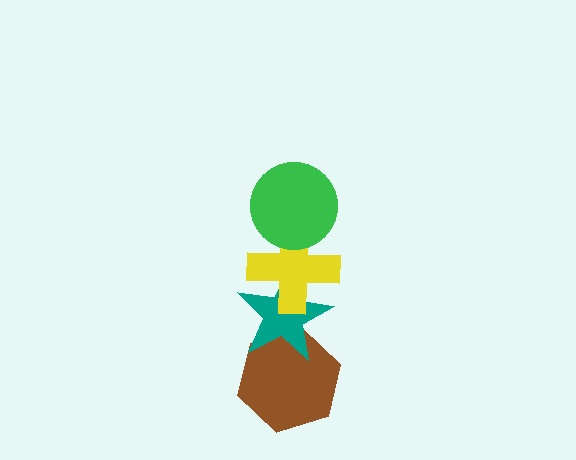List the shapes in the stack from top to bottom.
From top to bottom: the green circle, the yellow cross, the teal star, the brown hexagon.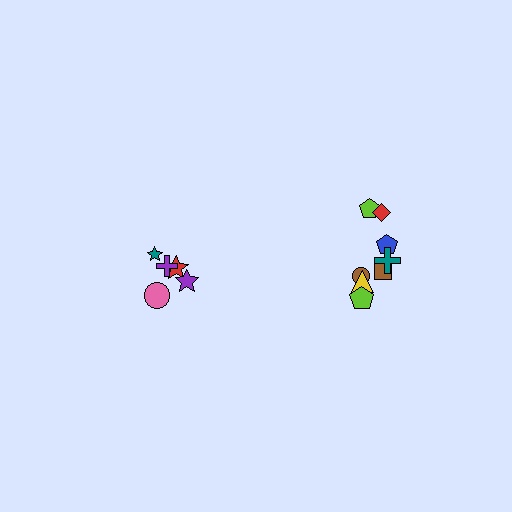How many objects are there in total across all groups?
There are 13 objects.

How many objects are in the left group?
There are 5 objects.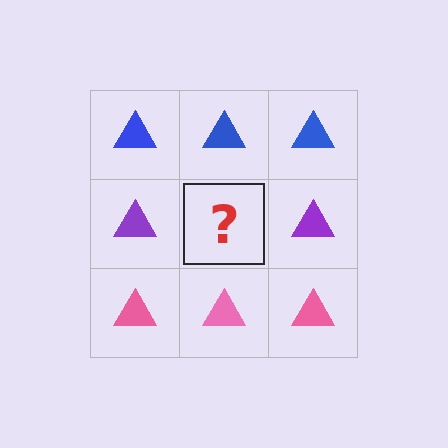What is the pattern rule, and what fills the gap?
The rule is that each row has a consistent color. The gap should be filled with a purple triangle.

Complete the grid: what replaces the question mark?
The question mark should be replaced with a purple triangle.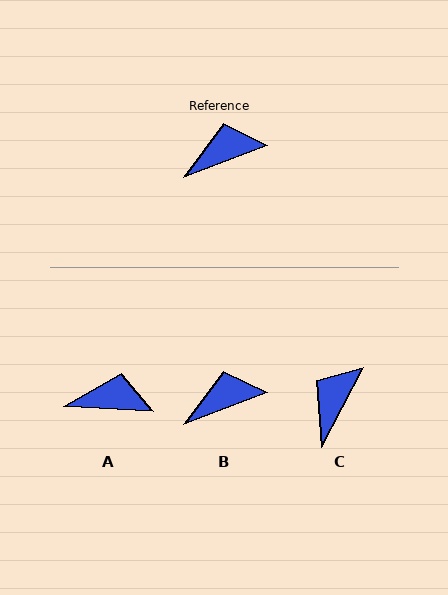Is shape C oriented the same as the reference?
No, it is off by about 42 degrees.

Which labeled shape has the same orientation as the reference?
B.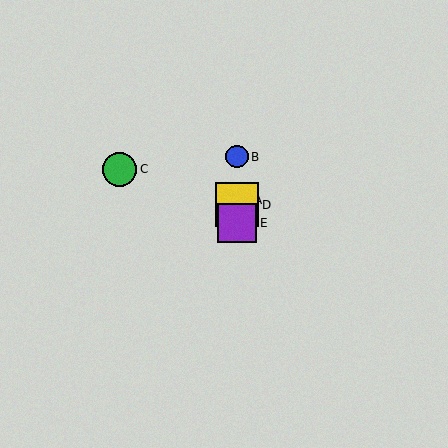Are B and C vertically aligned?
No, B is at x≈237 and C is at x≈120.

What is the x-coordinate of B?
Object B is at x≈237.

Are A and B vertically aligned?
Yes, both are at x≈237.